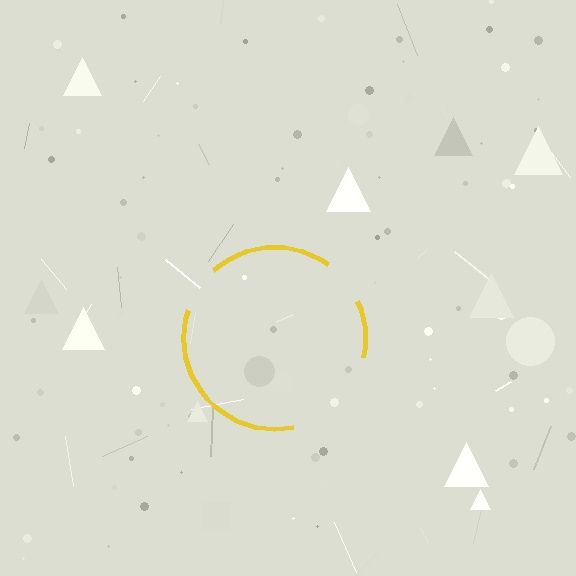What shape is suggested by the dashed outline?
The dashed outline suggests a circle.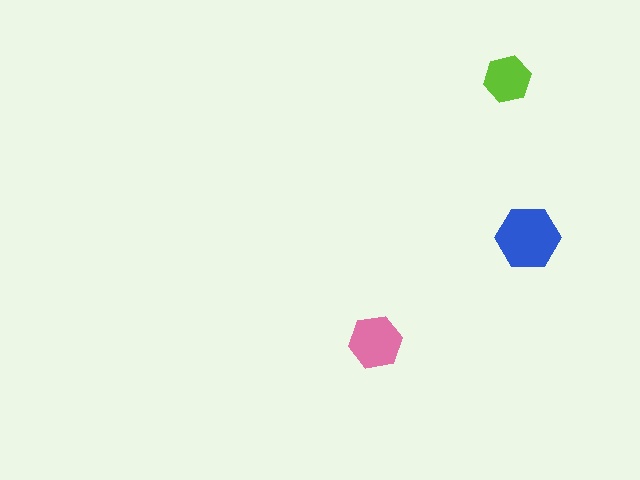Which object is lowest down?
The pink hexagon is bottommost.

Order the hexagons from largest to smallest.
the blue one, the pink one, the lime one.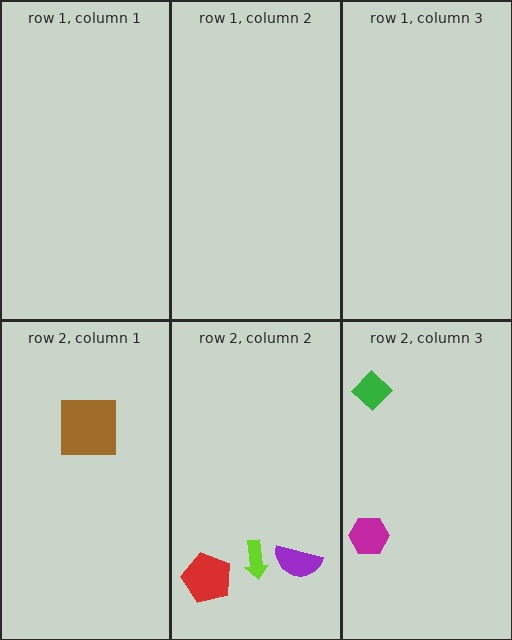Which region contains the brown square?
The row 2, column 1 region.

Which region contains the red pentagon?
The row 2, column 2 region.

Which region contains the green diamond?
The row 2, column 3 region.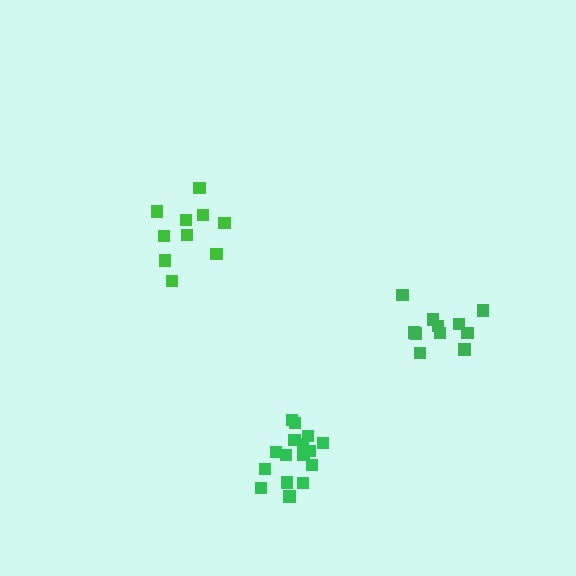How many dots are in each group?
Group 1: 11 dots, Group 2: 16 dots, Group 3: 10 dots (37 total).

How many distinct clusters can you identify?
There are 3 distinct clusters.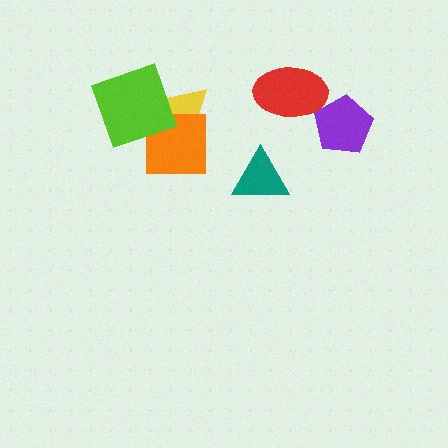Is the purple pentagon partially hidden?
Yes, it is partially covered by another shape.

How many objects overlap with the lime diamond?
2 objects overlap with the lime diamond.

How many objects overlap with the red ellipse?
1 object overlaps with the red ellipse.